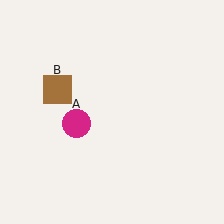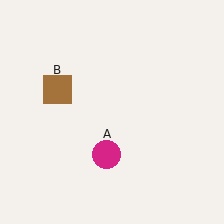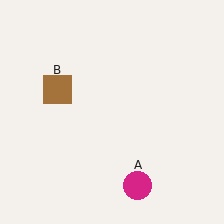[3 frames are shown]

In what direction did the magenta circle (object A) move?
The magenta circle (object A) moved down and to the right.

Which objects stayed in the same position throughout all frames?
Brown square (object B) remained stationary.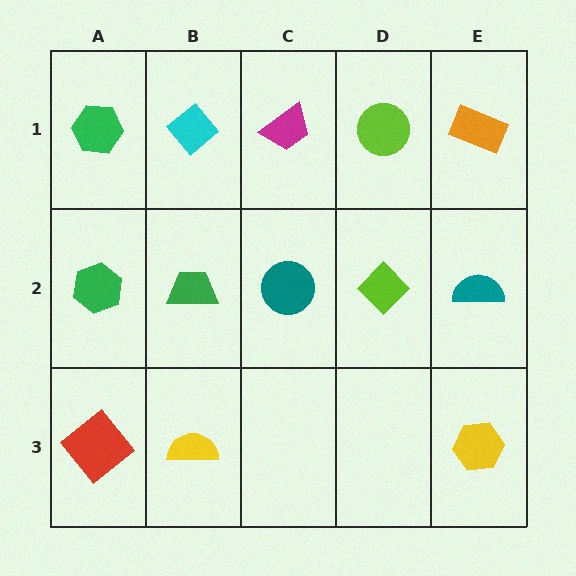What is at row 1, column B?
A cyan diamond.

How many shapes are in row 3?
3 shapes.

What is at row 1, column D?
A lime circle.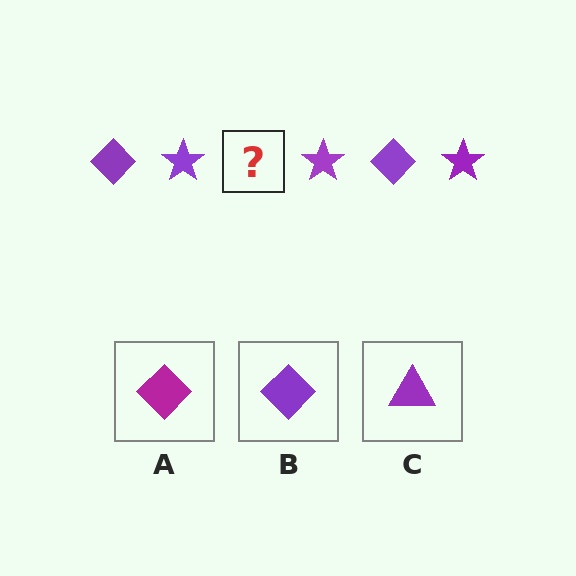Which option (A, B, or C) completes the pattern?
B.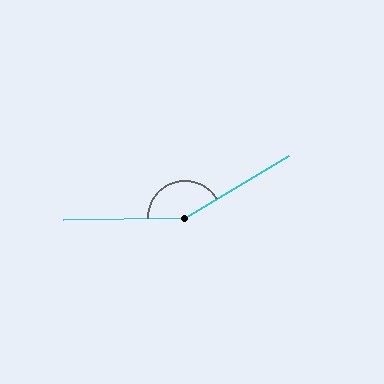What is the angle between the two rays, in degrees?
Approximately 150 degrees.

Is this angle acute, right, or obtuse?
It is obtuse.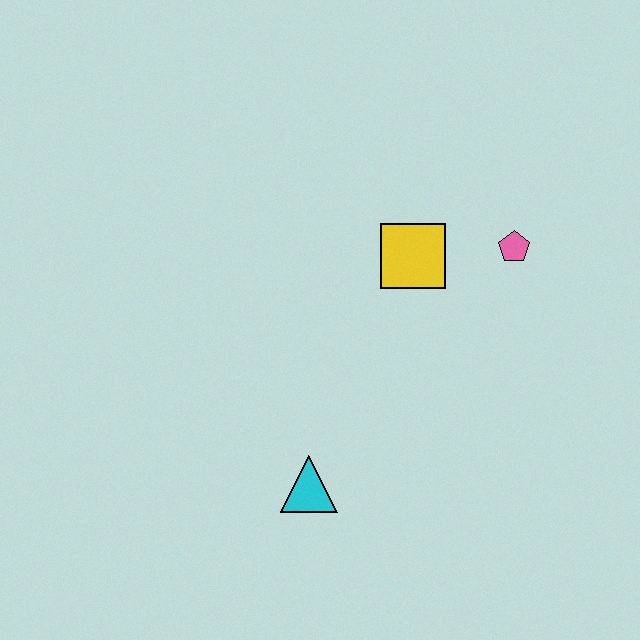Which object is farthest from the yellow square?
The cyan triangle is farthest from the yellow square.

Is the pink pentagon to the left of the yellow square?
No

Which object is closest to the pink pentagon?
The yellow square is closest to the pink pentagon.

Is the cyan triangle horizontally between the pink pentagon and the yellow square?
No